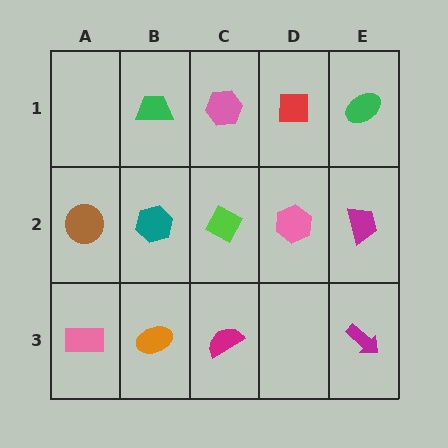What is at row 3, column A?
A pink rectangle.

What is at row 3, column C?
A magenta semicircle.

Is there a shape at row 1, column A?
No, that cell is empty.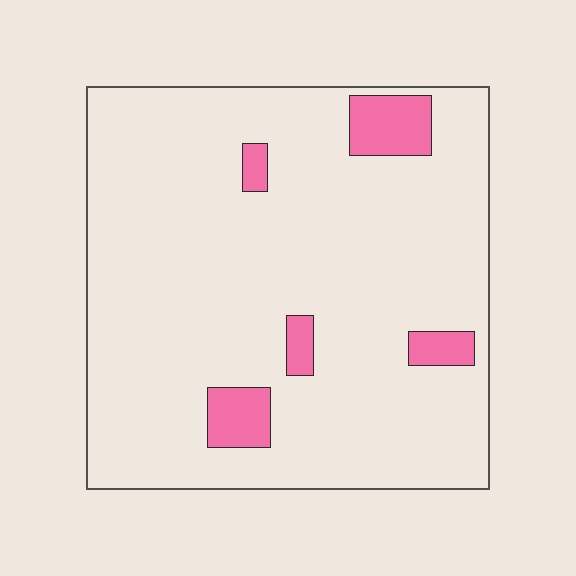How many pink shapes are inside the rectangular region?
5.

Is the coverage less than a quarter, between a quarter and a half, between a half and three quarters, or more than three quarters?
Less than a quarter.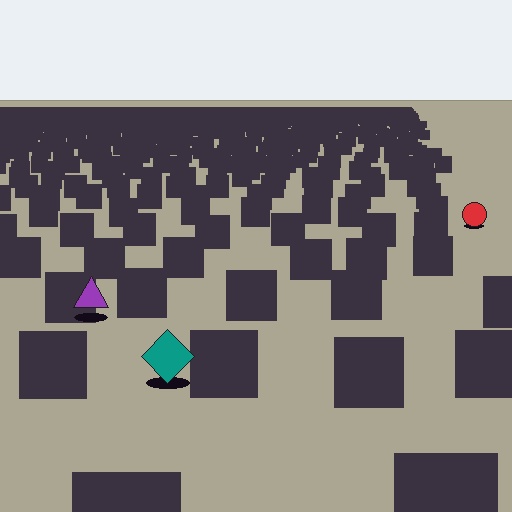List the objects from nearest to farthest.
From nearest to farthest: the teal diamond, the purple triangle, the red circle.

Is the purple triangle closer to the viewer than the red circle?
Yes. The purple triangle is closer — you can tell from the texture gradient: the ground texture is coarser near it.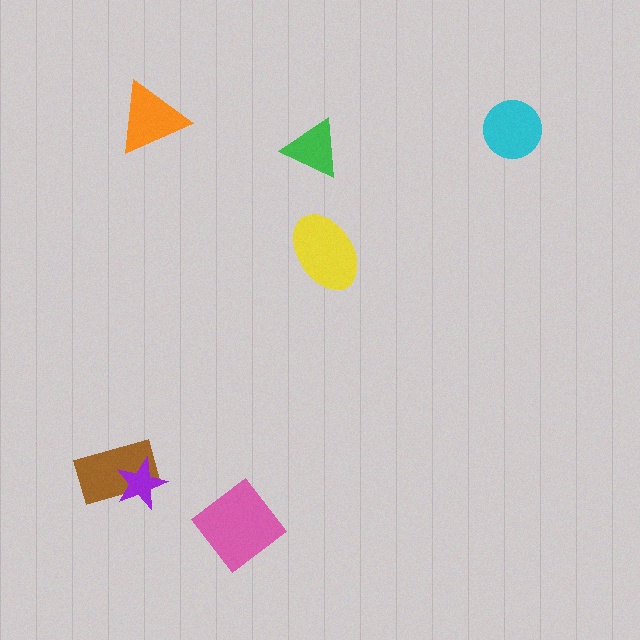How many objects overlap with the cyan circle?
0 objects overlap with the cyan circle.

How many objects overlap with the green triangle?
0 objects overlap with the green triangle.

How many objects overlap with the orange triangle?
0 objects overlap with the orange triangle.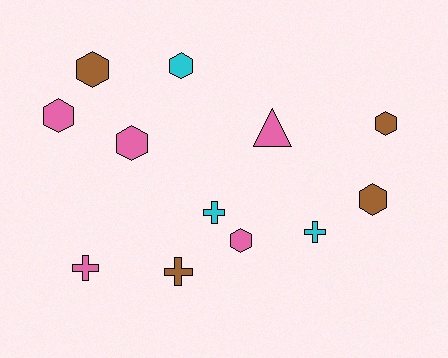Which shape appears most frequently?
Hexagon, with 7 objects.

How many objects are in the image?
There are 12 objects.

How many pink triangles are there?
There is 1 pink triangle.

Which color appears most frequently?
Pink, with 5 objects.